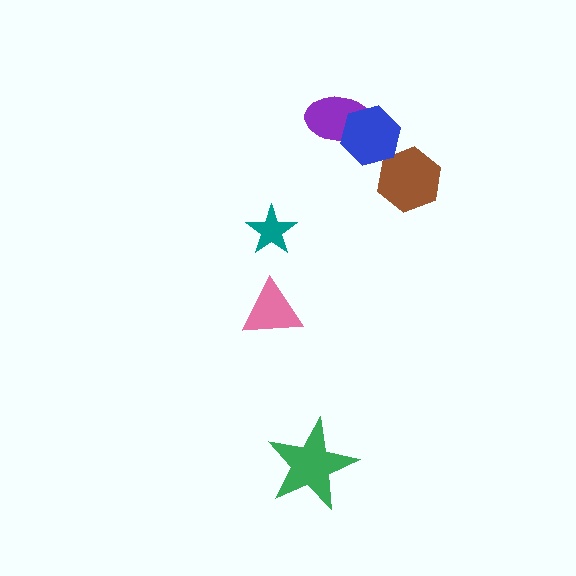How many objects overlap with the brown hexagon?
0 objects overlap with the brown hexagon.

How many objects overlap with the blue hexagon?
1 object overlaps with the blue hexagon.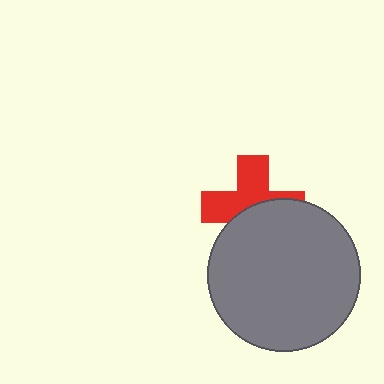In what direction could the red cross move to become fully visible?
The red cross could move up. That would shift it out from behind the gray circle entirely.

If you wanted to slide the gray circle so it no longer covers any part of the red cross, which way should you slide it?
Slide it down — that is the most direct way to separate the two shapes.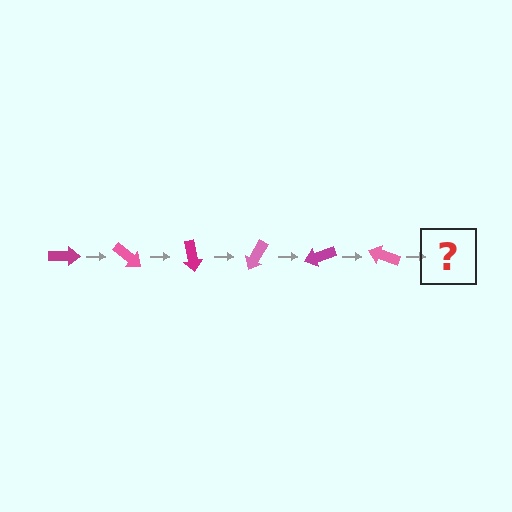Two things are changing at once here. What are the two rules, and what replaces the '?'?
The two rules are that it rotates 40 degrees each step and the color cycles through magenta and pink. The '?' should be a magenta arrow, rotated 240 degrees from the start.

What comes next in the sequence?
The next element should be a magenta arrow, rotated 240 degrees from the start.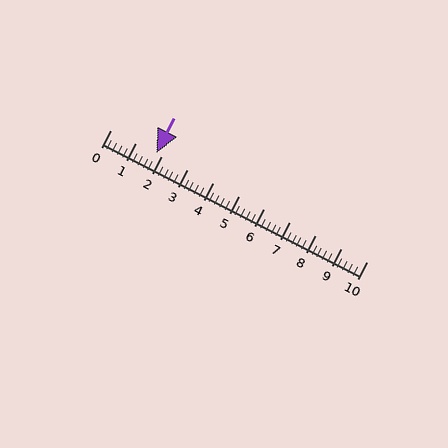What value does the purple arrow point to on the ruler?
The purple arrow points to approximately 1.8.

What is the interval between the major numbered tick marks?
The major tick marks are spaced 1 units apart.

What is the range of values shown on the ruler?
The ruler shows values from 0 to 10.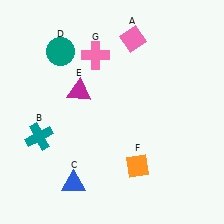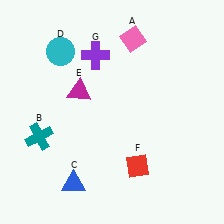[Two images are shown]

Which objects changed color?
D changed from teal to cyan. F changed from orange to red. G changed from pink to purple.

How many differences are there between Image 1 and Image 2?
There are 3 differences between the two images.